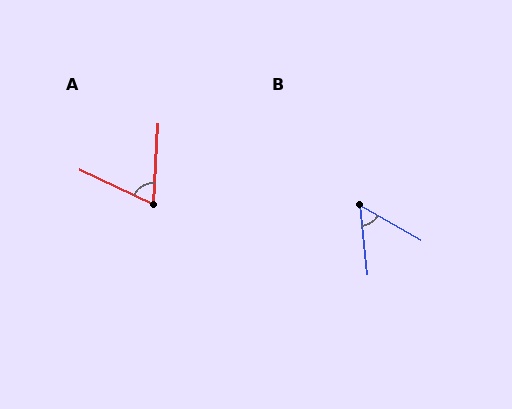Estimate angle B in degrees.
Approximately 54 degrees.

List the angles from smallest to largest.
B (54°), A (68°).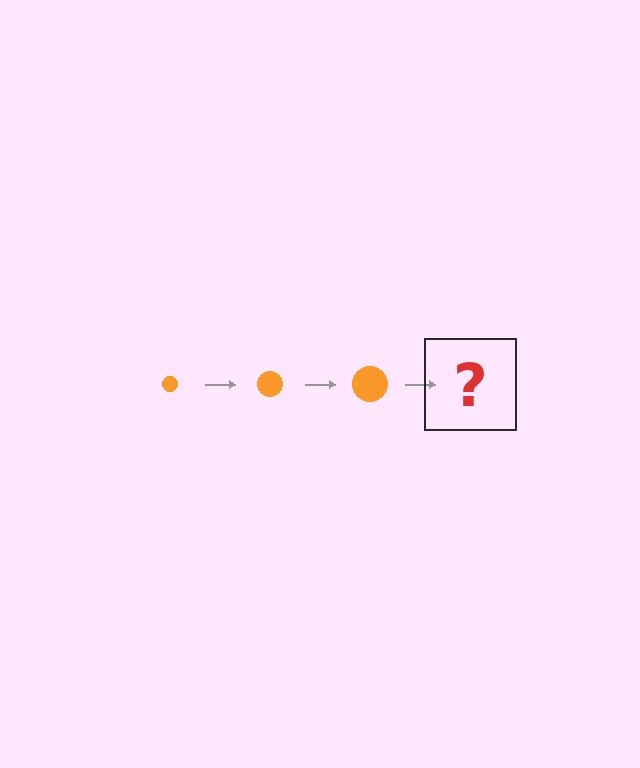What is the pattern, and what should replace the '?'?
The pattern is that the circle gets progressively larger each step. The '?' should be an orange circle, larger than the previous one.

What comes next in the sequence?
The next element should be an orange circle, larger than the previous one.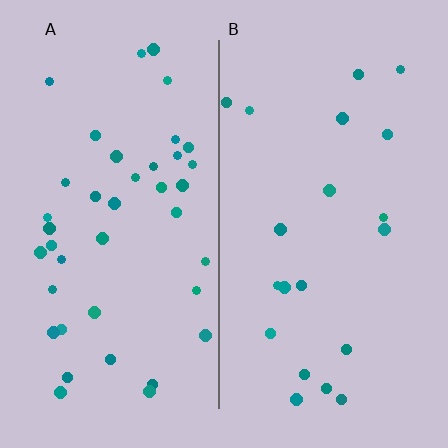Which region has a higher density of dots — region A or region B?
A (the left).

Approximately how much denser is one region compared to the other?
Approximately 2.0× — region A over region B.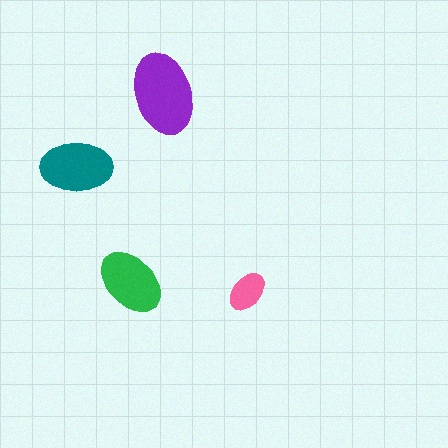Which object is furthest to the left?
The teal ellipse is leftmost.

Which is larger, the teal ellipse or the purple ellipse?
The purple one.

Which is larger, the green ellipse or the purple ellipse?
The purple one.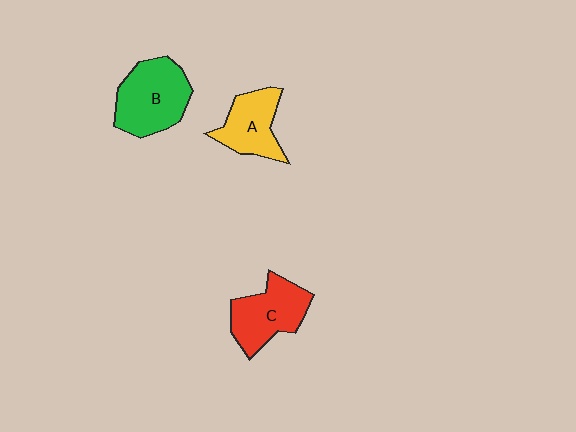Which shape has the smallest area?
Shape A (yellow).